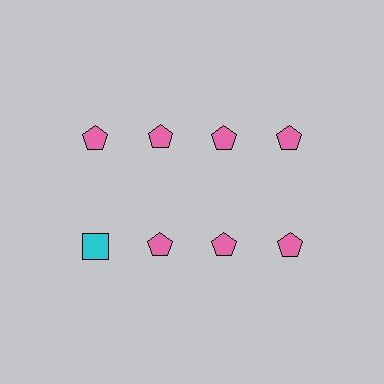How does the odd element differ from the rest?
It differs in both color (cyan instead of pink) and shape (square instead of pentagon).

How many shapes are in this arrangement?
There are 8 shapes arranged in a grid pattern.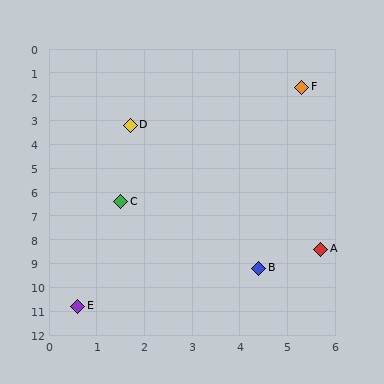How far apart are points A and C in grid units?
Points A and C are about 4.7 grid units apart.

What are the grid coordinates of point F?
Point F is at approximately (5.3, 1.6).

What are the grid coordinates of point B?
Point B is at approximately (4.4, 9.2).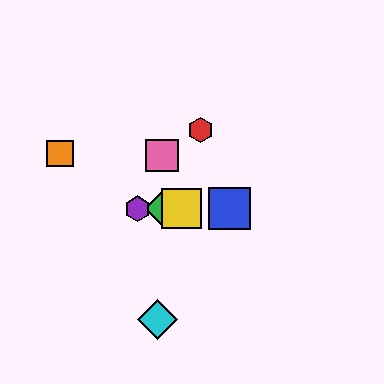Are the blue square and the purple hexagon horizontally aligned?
Yes, both are at y≈209.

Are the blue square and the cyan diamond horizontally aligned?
No, the blue square is at y≈209 and the cyan diamond is at y≈319.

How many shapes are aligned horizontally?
4 shapes (the blue square, the green diamond, the yellow square, the purple hexagon) are aligned horizontally.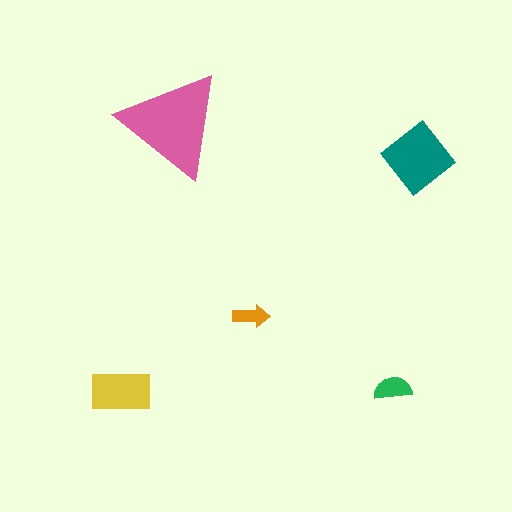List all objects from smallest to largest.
The orange arrow, the green semicircle, the yellow rectangle, the teal diamond, the pink triangle.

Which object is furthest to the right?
The teal diamond is rightmost.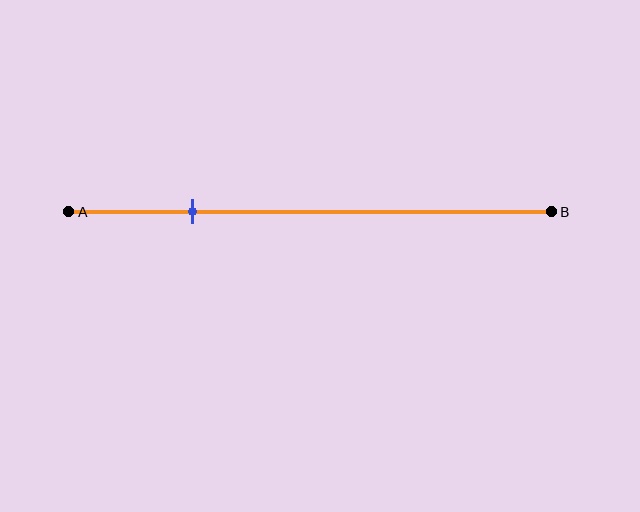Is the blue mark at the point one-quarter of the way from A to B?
Yes, the mark is approximately at the one-quarter point.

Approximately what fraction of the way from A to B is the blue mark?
The blue mark is approximately 25% of the way from A to B.